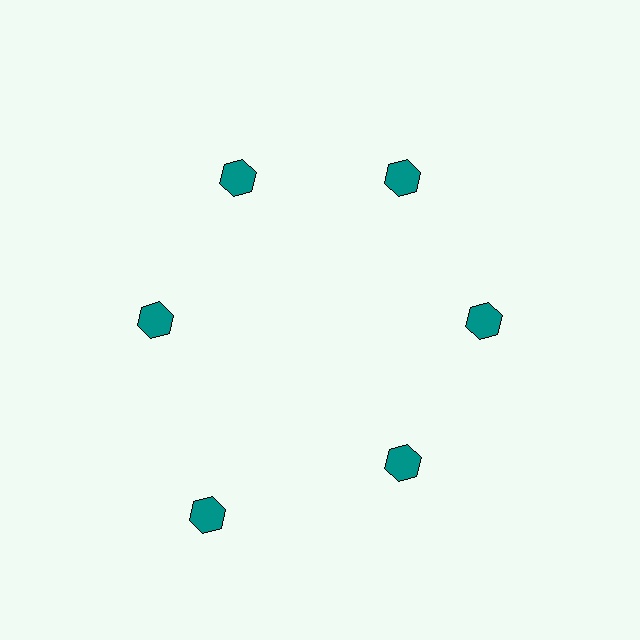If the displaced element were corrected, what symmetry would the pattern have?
It would have 6-fold rotational symmetry — the pattern would map onto itself every 60 degrees.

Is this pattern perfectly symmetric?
No. The 6 teal hexagons are arranged in a ring, but one element near the 7 o'clock position is pushed outward from the center, breaking the 6-fold rotational symmetry.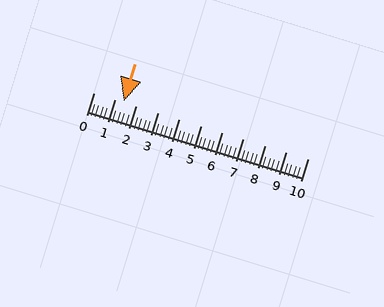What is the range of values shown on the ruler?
The ruler shows values from 0 to 10.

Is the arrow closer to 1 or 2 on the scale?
The arrow is closer to 1.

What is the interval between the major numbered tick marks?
The major tick marks are spaced 1 units apart.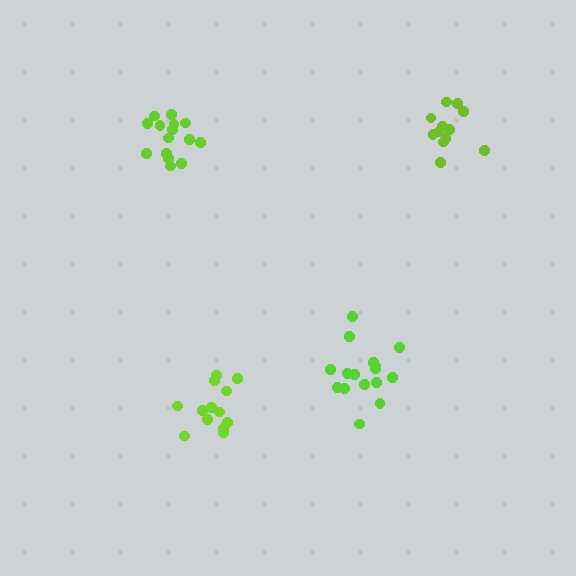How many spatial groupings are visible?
There are 4 spatial groupings.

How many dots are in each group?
Group 1: 16 dots, Group 2: 12 dots, Group 3: 15 dots, Group 4: 13 dots (56 total).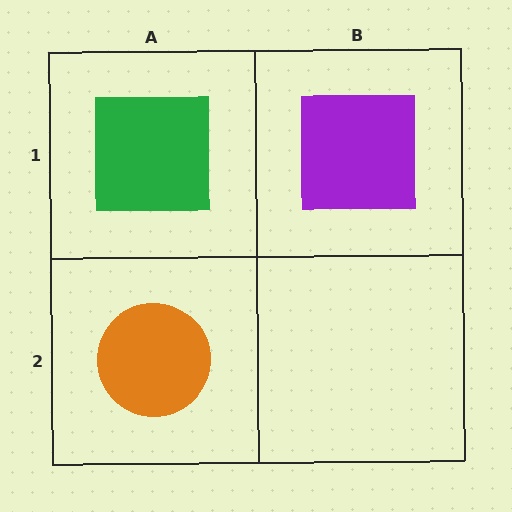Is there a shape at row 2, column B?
No, that cell is empty.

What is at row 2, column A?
An orange circle.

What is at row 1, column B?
A purple square.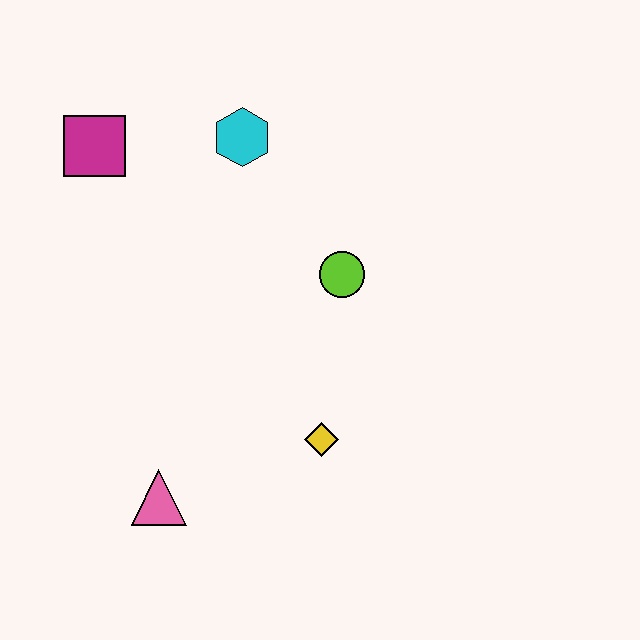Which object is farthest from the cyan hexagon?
The pink triangle is farthest from the cyan hexagon.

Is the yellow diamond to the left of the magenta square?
No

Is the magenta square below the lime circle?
No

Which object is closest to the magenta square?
The cyan hexagon is closest to the magenta square.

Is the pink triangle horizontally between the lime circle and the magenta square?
Yes